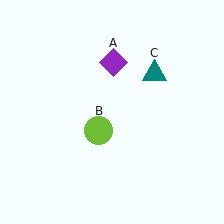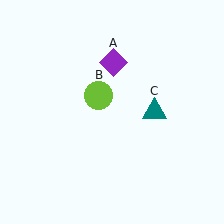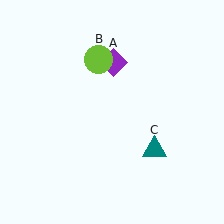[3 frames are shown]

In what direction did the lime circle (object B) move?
The lime circle (object B) moved up.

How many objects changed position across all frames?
2 objects changed position: lime circle (object B), teal triangle (object C).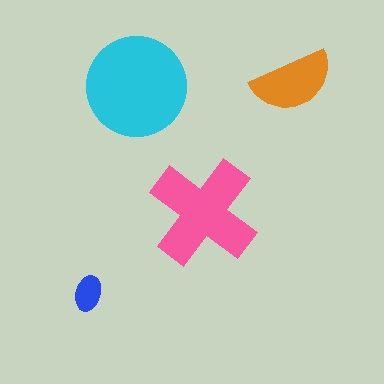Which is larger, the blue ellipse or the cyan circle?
The cyan circle.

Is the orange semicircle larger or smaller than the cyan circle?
Smaller.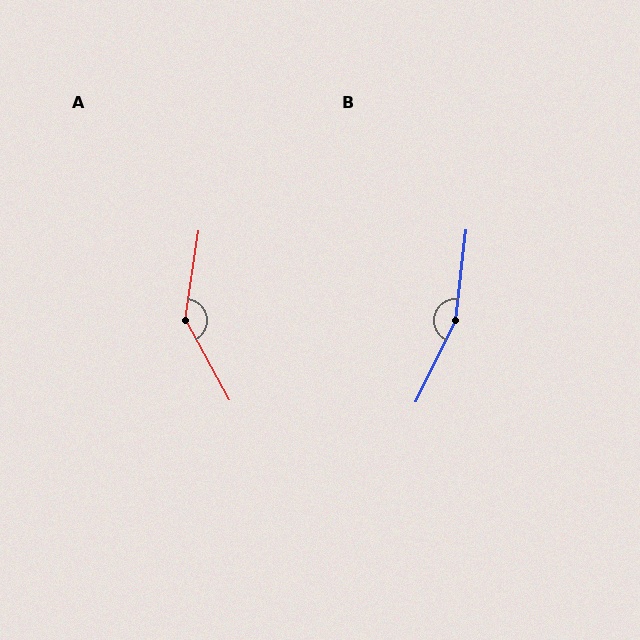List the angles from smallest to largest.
A (142°), B (161°).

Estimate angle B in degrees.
Approximately 161 degrees.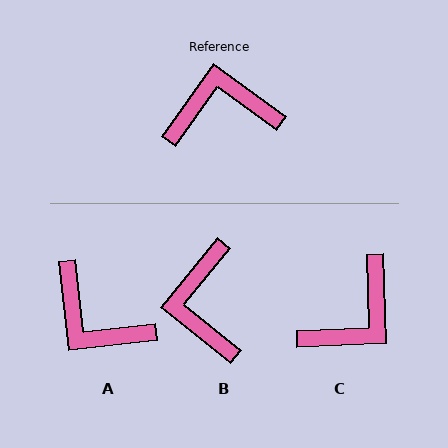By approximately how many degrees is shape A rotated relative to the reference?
Approximately 133 degrees counter-clockwise.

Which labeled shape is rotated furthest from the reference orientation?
C, about 142 degrees away.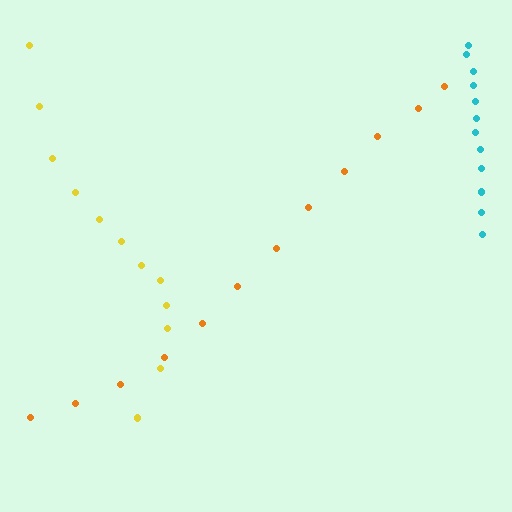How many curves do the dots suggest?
There are 3 distinct paths.